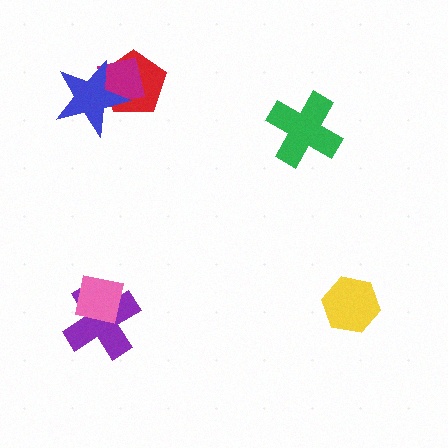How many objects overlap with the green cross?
0 objects overlap with the green cross.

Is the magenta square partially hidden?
Yes, it is partially covered by another shape.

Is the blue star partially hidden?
No, no other shape covers it.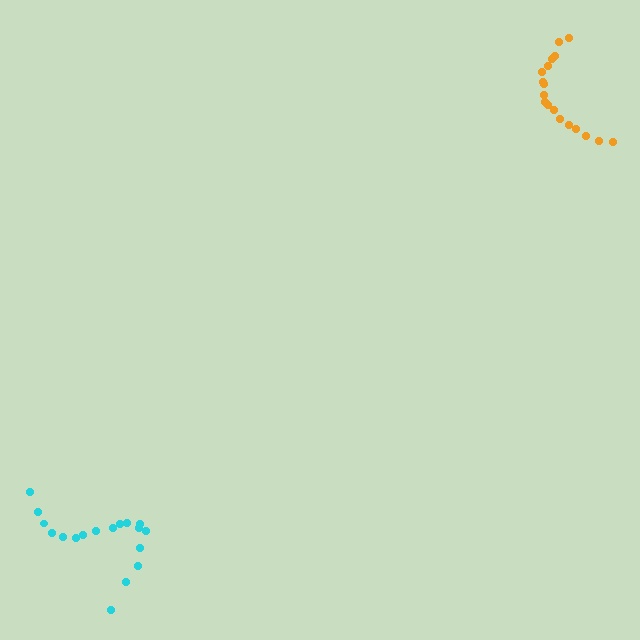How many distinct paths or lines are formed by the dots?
There are 2 distinct paths.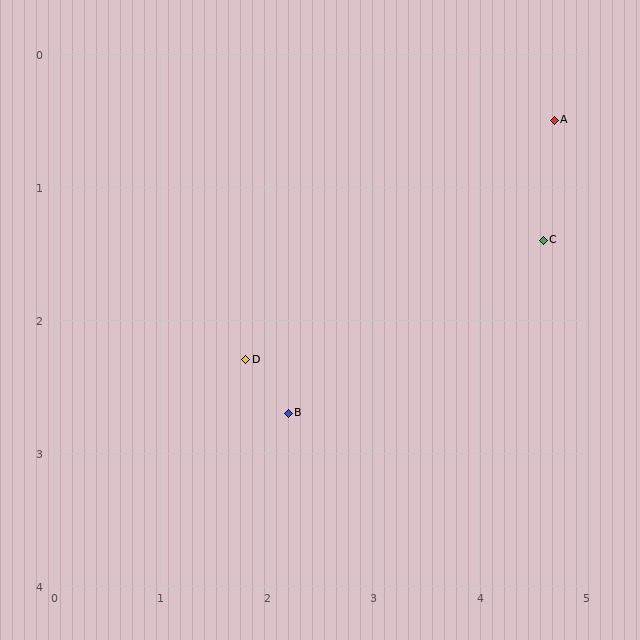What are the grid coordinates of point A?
Point A is at approximately (4.7, 0.5).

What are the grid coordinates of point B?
Point B is at approximately (2.2, 2.7).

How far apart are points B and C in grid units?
Points B and C are about 2.7 grid units apart.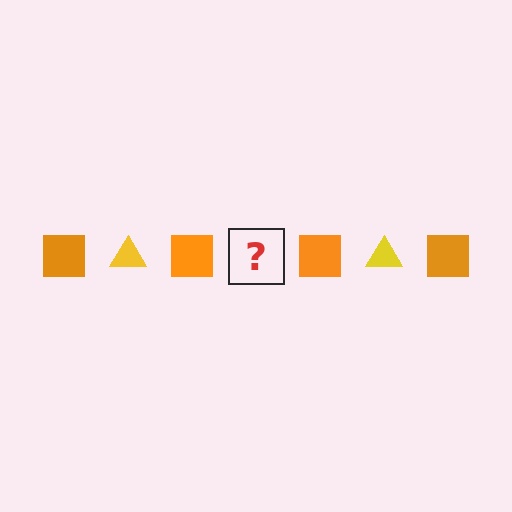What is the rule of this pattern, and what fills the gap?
The rule is that the pattern alternates between orange square and yellow triangle. The gap should be filled with a yellow triangle.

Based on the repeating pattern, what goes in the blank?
The blank should be a yellow triangle.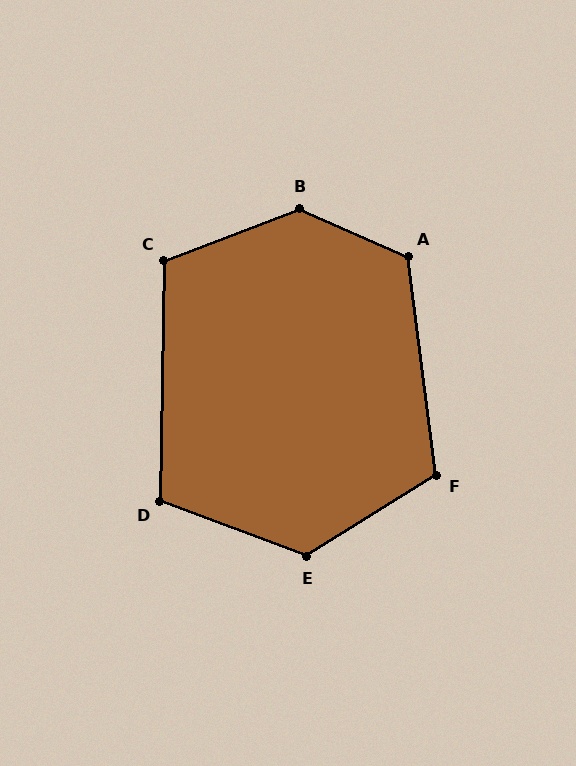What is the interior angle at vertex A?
Approximately 121 degrees (obtuse).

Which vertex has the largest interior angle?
B, at approximately 136 degrees.